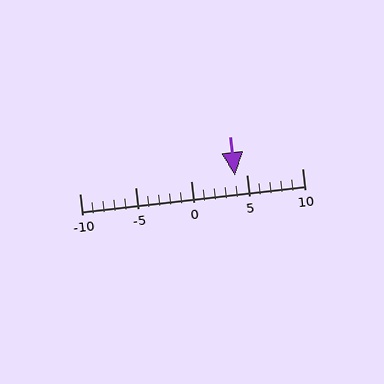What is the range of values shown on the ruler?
The ruler shows values from -10 to 10.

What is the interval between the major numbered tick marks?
The major tick marks are spaced 5 units apart.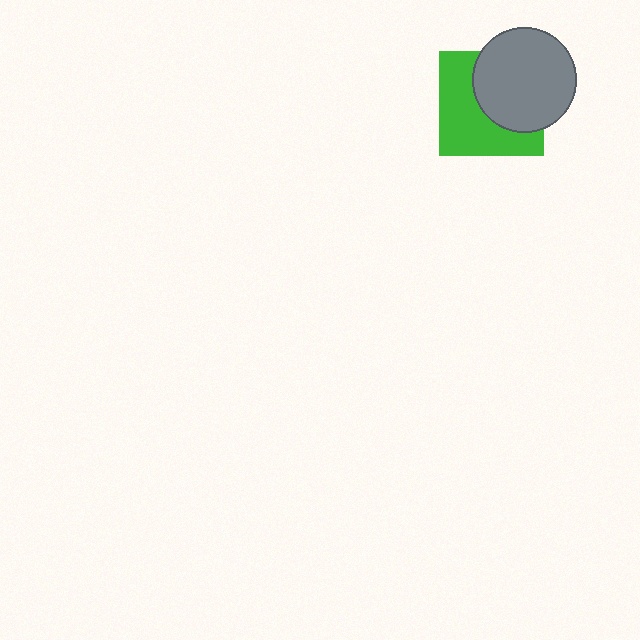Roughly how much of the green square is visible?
About half of it is visible (roughly 53%).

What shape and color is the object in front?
The object in front is a gray circle.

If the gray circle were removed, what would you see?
You would see the complete green square.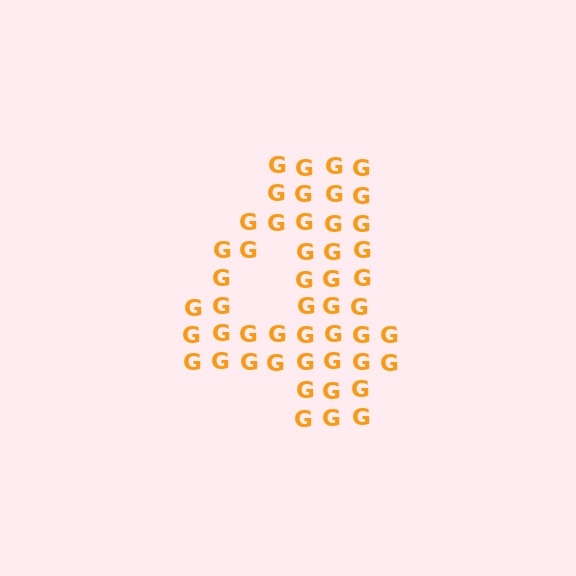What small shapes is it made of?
It is made of small letter G's.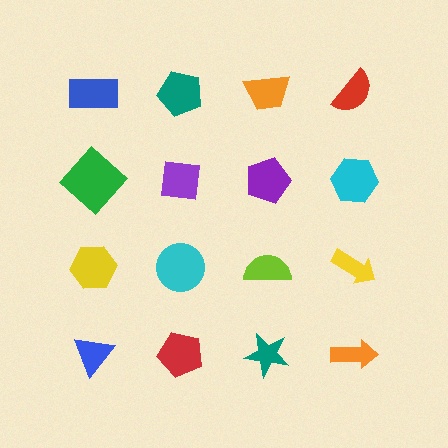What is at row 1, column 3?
An orange trapezoid.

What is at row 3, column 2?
A cyan circle.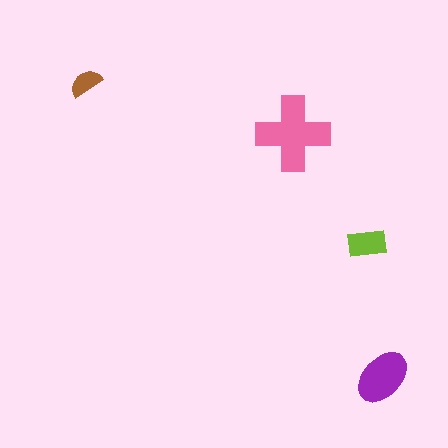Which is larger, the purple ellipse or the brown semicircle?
The purple ellipse.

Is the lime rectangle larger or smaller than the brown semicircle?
Larger.